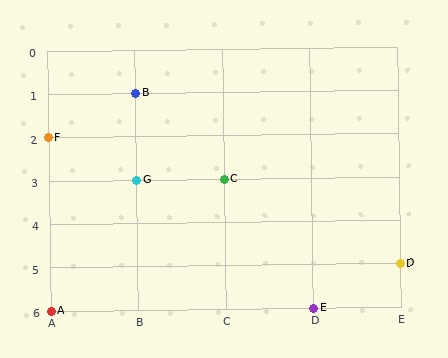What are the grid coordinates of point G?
Point G is at grid coordinates (B, 3).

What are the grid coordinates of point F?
Point F is at grid coordinates (A, 2).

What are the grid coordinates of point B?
Point B is at grid coordinates (B, 1).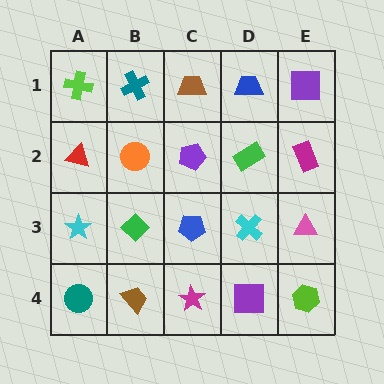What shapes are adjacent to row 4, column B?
A green diamond (row 3, column B), a teal circle (row 4, column A), a magenta star (row 4, column C).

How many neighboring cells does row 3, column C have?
4.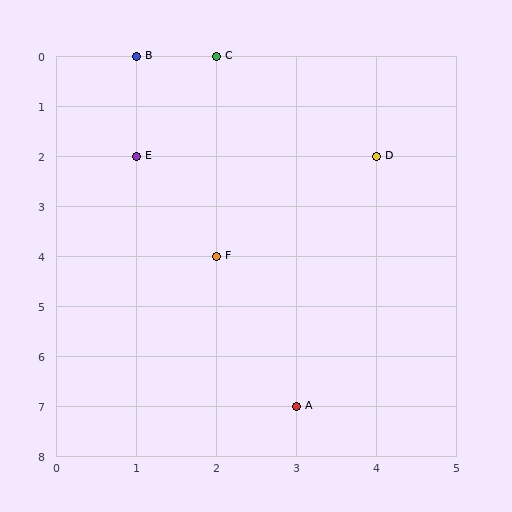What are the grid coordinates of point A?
Point A is at grid coordinates (3, 7).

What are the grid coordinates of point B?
Point B is at grid coordinates (1, 0).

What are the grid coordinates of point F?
Point F is at grid coordinates (2, 4).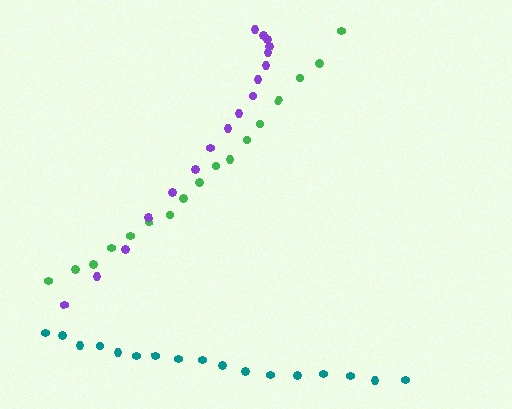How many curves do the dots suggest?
There are 3 distinct paths.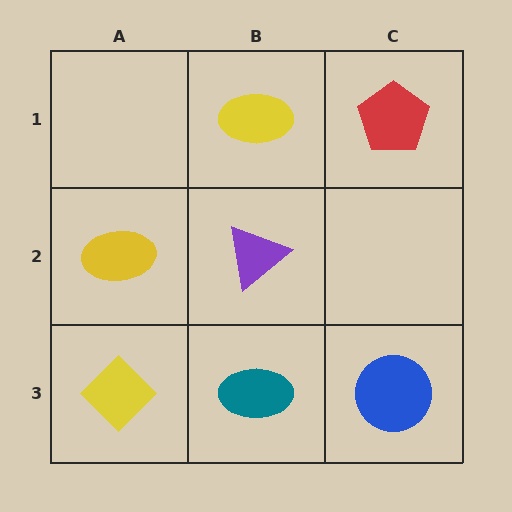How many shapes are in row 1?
2 shapes.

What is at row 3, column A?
A yellow diamond.